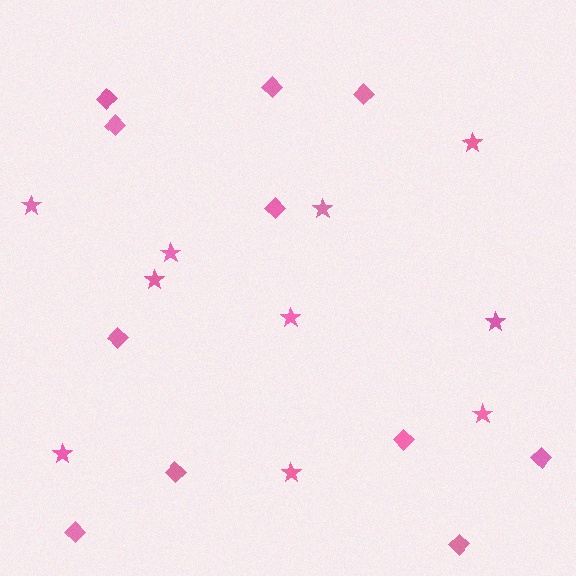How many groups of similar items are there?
There are 2 groups: one group of diamonds (11) and one group of stars (10).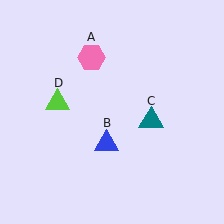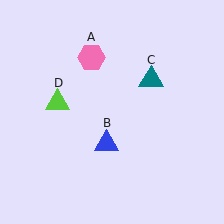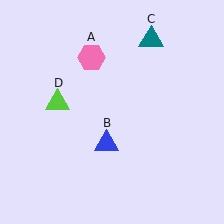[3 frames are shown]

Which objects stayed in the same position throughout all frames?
Pink hexagon (object A) and blue triangle (object B) and lime triangle (object D) remained stationary.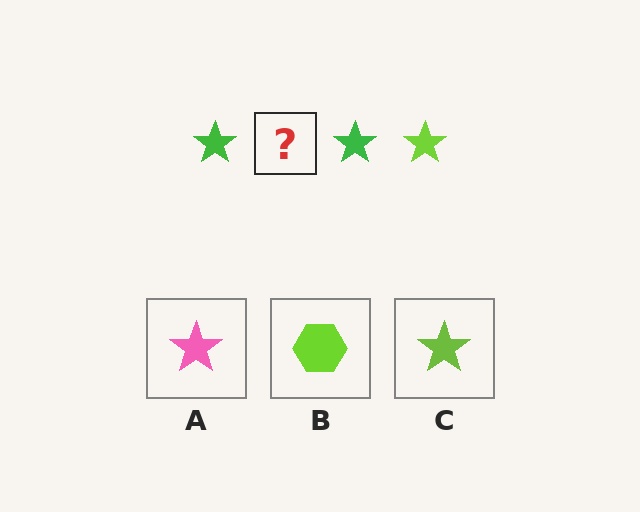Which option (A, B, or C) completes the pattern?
C.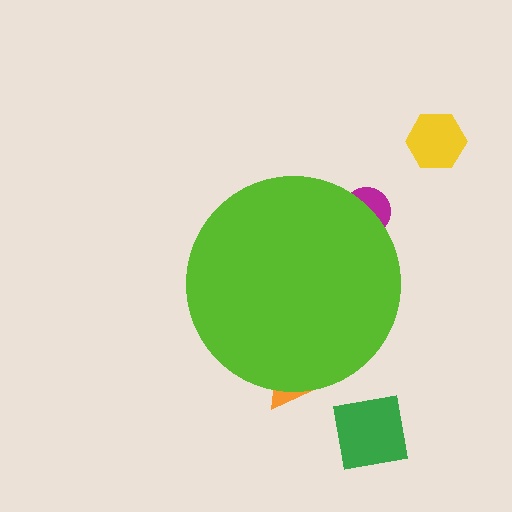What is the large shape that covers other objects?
A lime circle.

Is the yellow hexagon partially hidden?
No, the yellow hexagon is fully visible.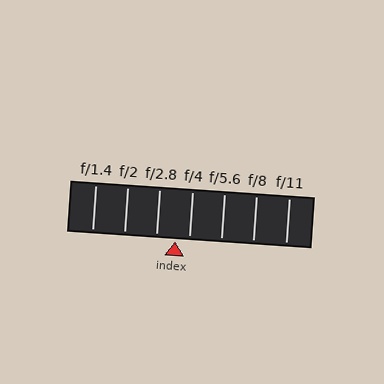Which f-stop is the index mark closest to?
The index mark is closest to f/4.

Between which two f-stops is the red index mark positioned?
The index mark is between f/2.8 and f/4.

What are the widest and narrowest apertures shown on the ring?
The widest aperture shown is f/1.4 and the narrowest is f/11.